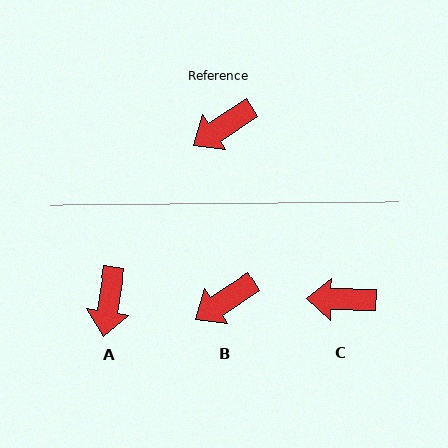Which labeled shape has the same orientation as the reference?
B.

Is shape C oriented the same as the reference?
No, it is off by about 35 degrees.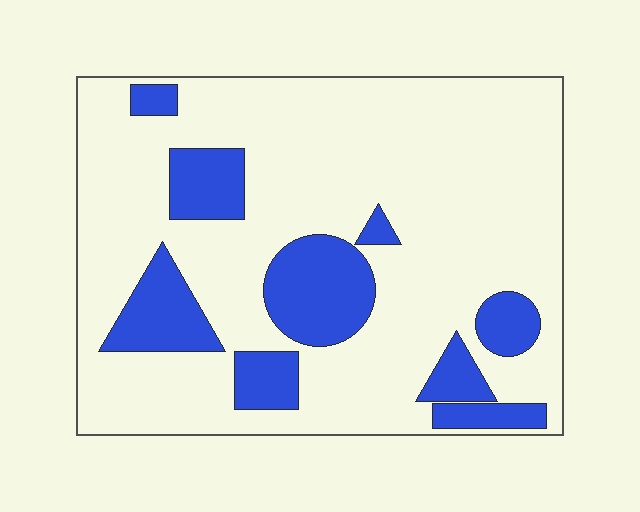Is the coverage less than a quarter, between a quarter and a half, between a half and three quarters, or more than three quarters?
Less than a quarter.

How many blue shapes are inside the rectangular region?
9.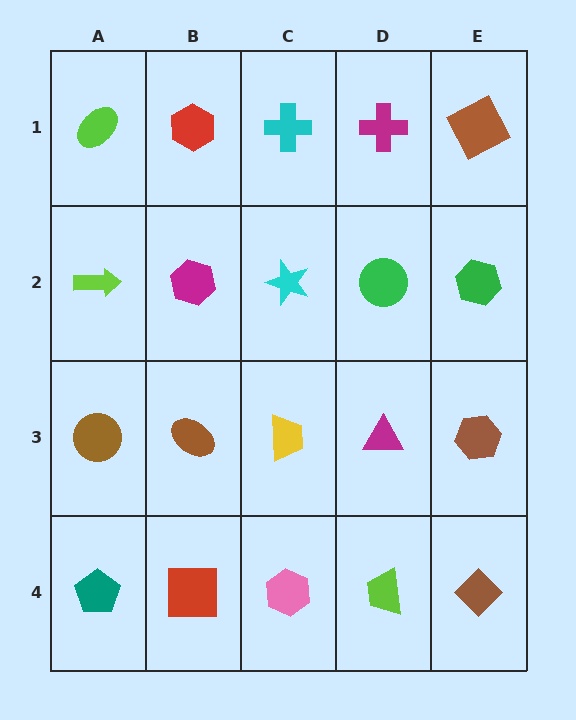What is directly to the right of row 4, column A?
A red square.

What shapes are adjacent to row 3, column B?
A magenta hexagon (row 2, column B), a red square (row 4, column B), a brown circle (row 3, column A), a yellow trapezoid (row 3, column C).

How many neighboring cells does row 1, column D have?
3.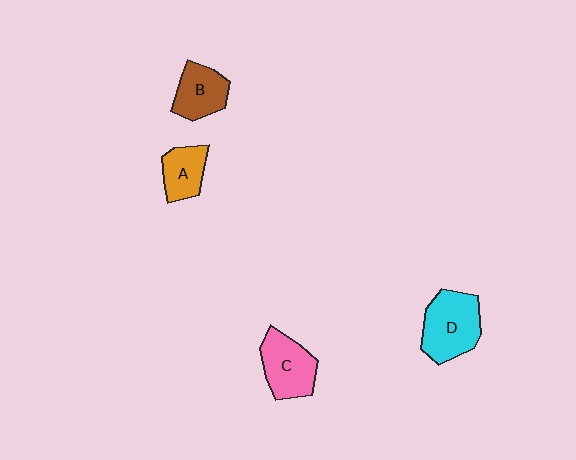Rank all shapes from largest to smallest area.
From largest to smallest: D (cyan), C (pink), B (brown), A (orange).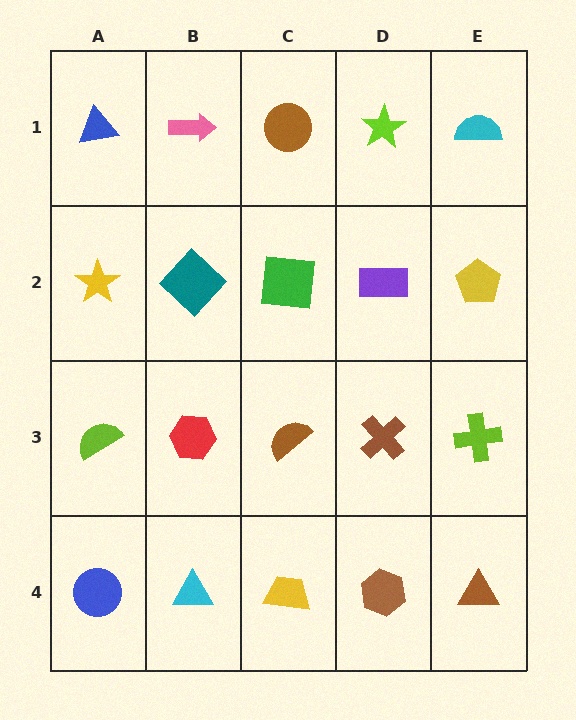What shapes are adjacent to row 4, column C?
A brown semicircle (row 3, column C), a cyan triangle (row 4, column B), a brown hexagon (row 4, column D).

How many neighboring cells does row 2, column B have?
4.